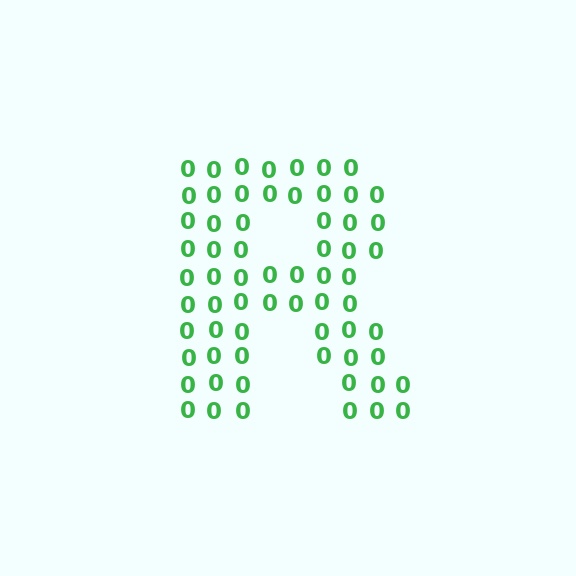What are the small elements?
The small elements are digit 0's.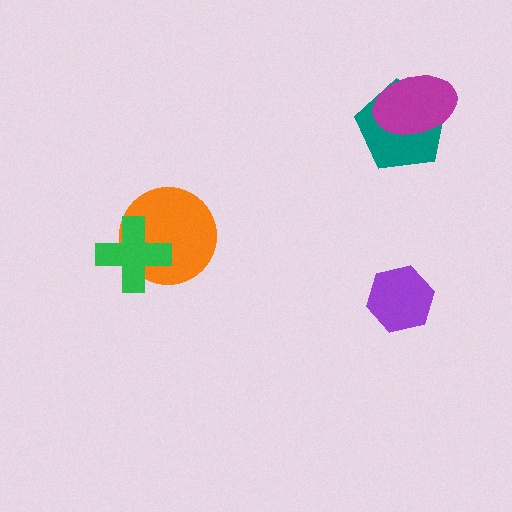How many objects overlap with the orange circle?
1 object overlaps with the orange circle.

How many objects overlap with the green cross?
1 object overlaps with the green cross.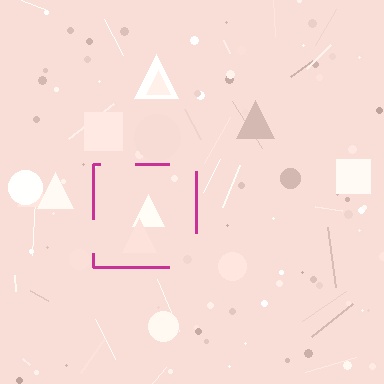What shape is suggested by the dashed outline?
The dashed outline suggests a square.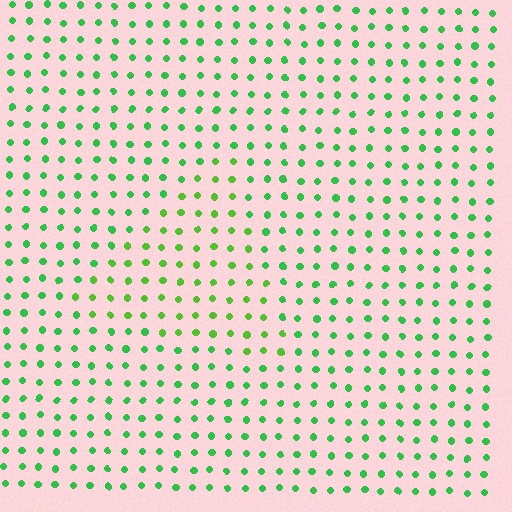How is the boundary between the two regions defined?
The boundary is defined purely by a slight shift in hue (about 25 degrees). Spacing, size, and orientation are identical on both sides.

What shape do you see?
I see a triangle.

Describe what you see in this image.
The image is filled with small green elements in a uniform arrangement. A triangle-shaped region is visible where the elements are tinted to a slightly different hue, forming a subtle color boundary.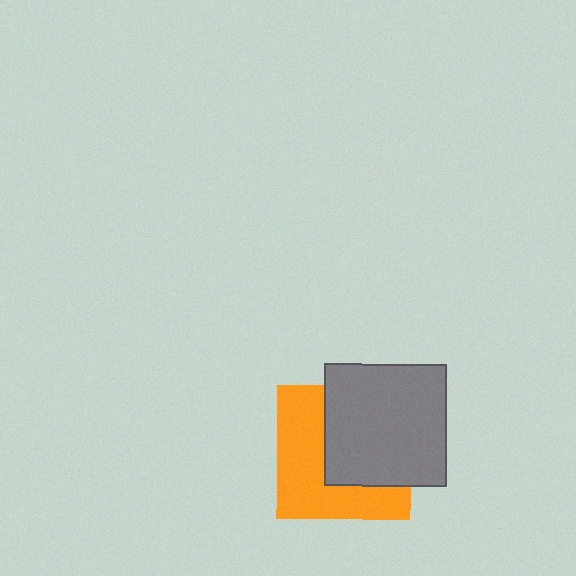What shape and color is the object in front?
The object in front is a gray rectangle.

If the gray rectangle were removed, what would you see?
You would see the complete orange square.